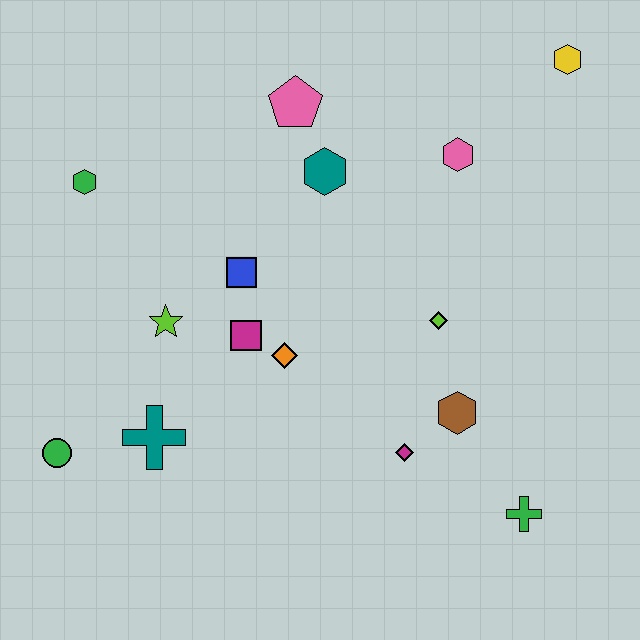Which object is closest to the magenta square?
The orange diamond is closest to the magenta square.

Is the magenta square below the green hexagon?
Yes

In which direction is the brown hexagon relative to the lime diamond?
The brown hexagon is below the lime diamond.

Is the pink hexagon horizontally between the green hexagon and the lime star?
No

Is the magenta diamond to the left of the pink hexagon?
Yes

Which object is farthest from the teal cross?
The yellow hexagon is farthest from the teal cross.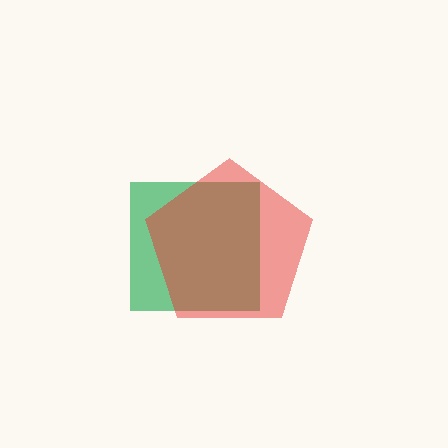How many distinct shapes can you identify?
There are 2 distinct shapes: a green square, a red pentagon.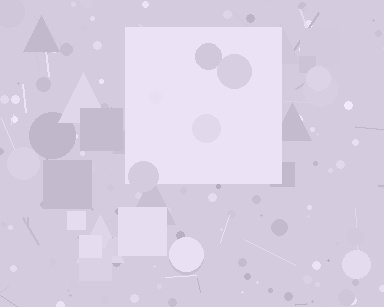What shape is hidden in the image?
A square is hidden in the image.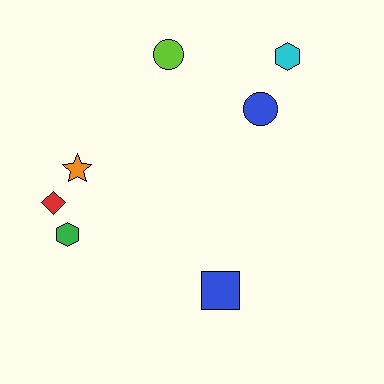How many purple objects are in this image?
There are no purple objects.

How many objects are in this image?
There are 7 objects.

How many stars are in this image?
There is 1 star.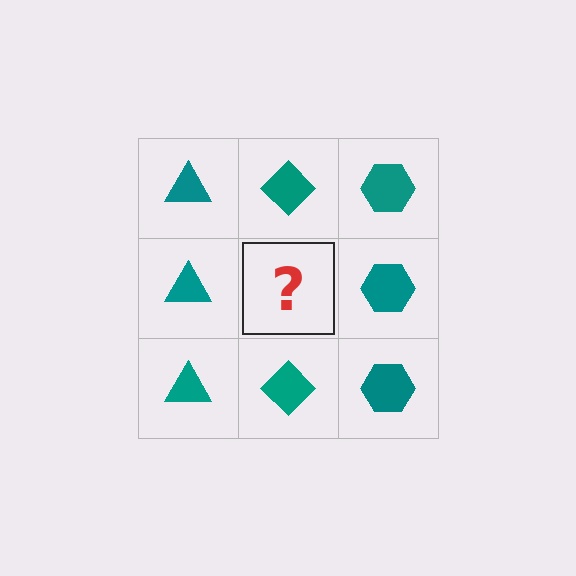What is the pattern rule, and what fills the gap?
The rule is that each column has a consistent shape. The gap should be filled with a teal diamond.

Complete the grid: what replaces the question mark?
The question mark should be replaced with a teal diamond.